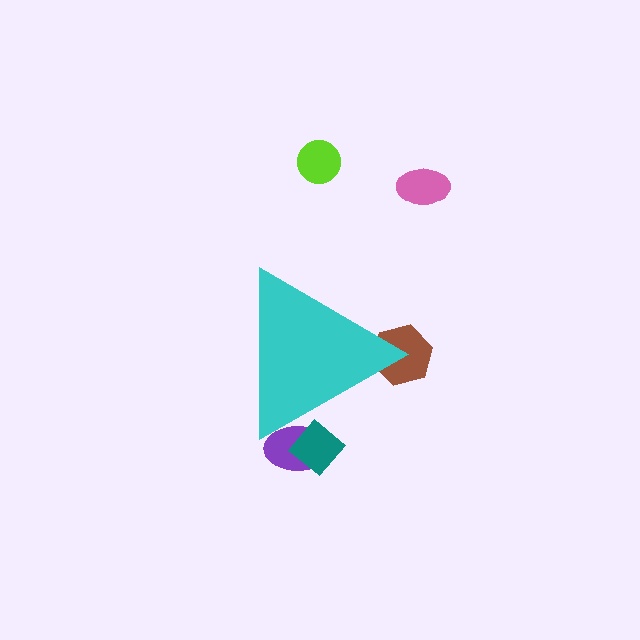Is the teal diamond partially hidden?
Yes, the teal diamond is partially hidden behind the cyan triangle.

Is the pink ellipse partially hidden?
No, the pink ellipse is fully visible.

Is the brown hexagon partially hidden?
Yes, the brown hexagon is partially hidden behind the cyan triangle.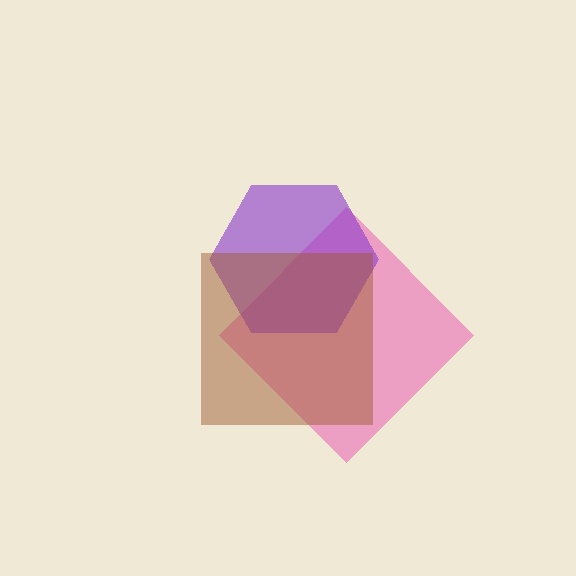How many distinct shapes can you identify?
There are 3 distinct shapes: a pink diamond, a purple hexagon, a brown square.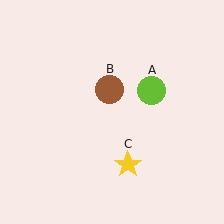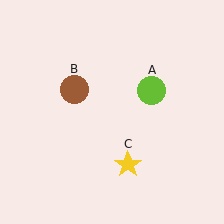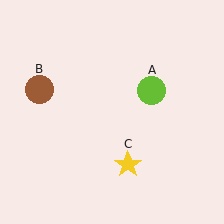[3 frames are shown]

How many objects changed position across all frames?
1 object changed position: brown circle (object B).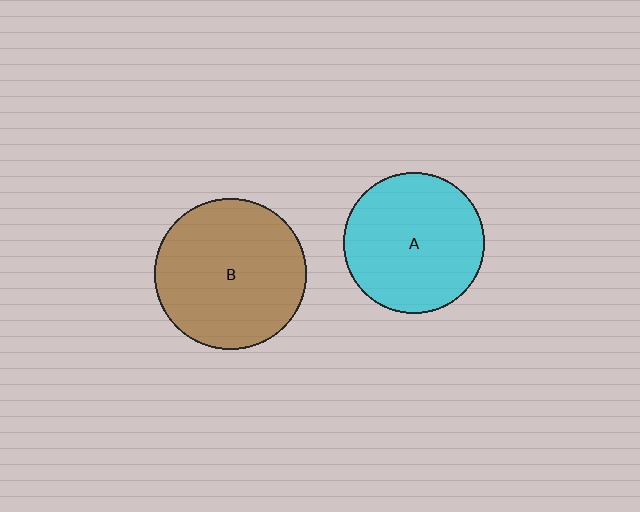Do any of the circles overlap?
No, none of the circles overlap.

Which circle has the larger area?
Circle B (brown).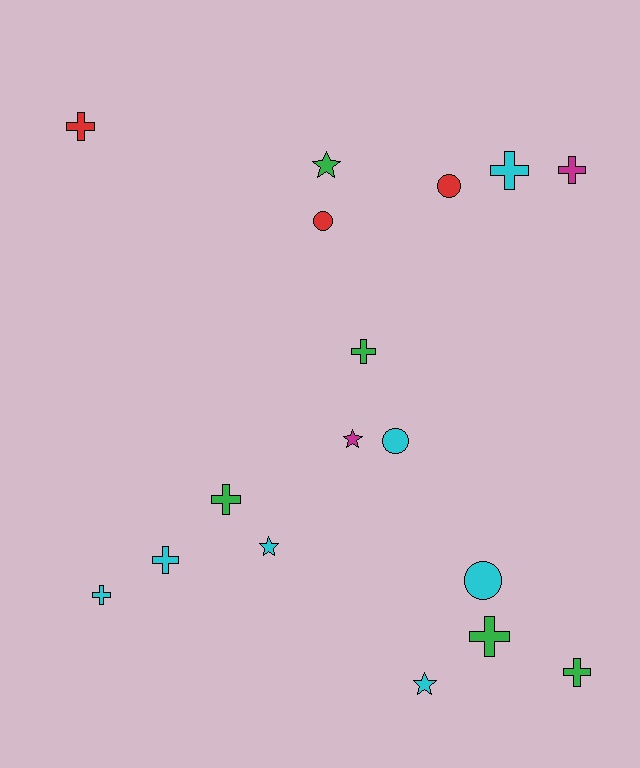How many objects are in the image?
There are 17 objects.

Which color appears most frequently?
Cyan, with 7 objects.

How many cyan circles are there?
There are 2 cyan circles.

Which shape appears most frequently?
Cross, with 9 objects.